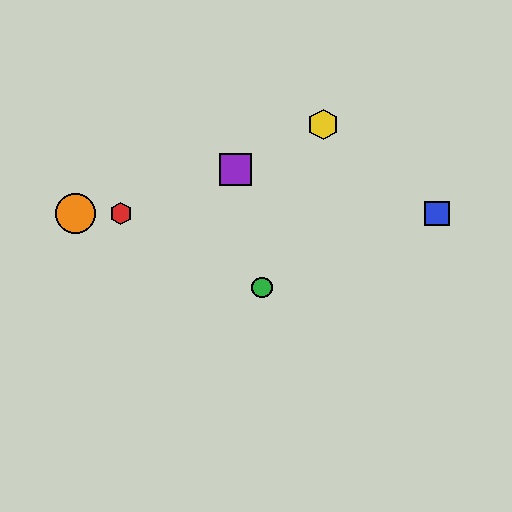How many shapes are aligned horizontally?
3 shapes (the red hexagon, the blue square, the orange circle) are aligned horizontally.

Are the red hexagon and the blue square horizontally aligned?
Yes, both are at y≈213.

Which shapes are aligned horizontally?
The red hexagon, the blue square, the orange circle are aligned horizontally.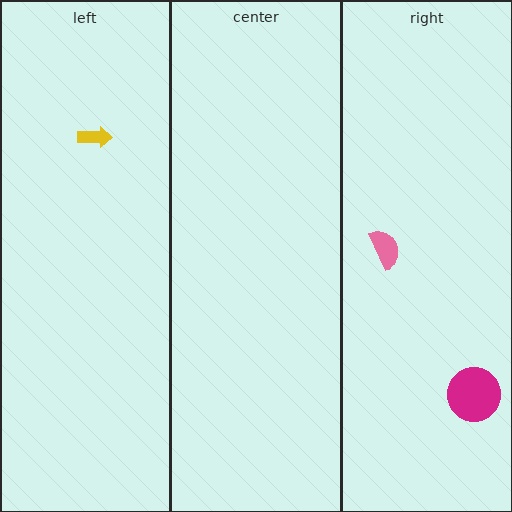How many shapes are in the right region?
2.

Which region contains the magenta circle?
The right region.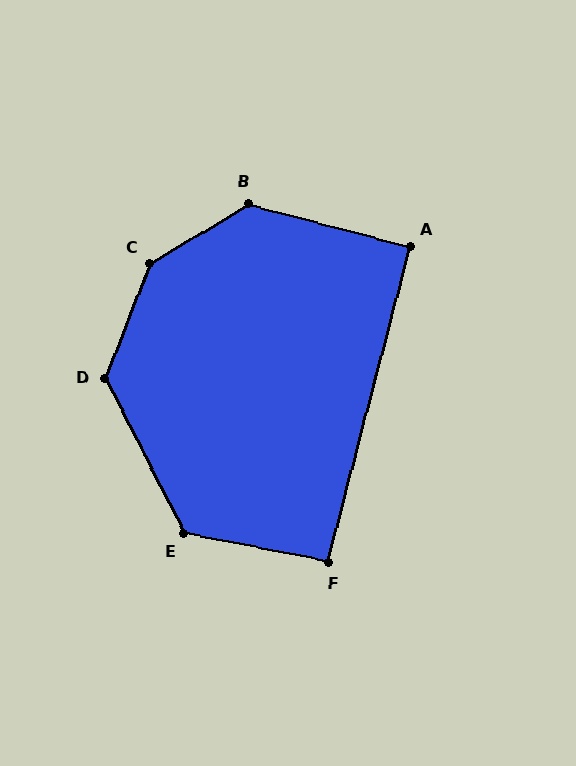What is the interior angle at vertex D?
Approximately 132 degrees (obtuse).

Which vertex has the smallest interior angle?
A, at approximately 90 degrees.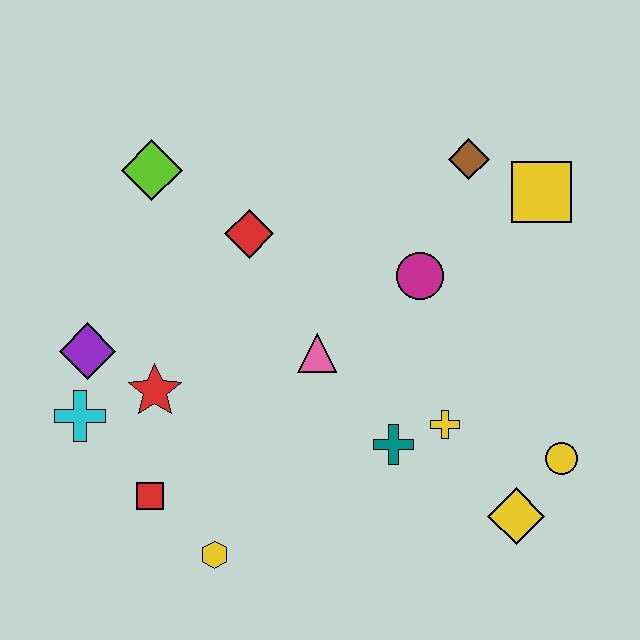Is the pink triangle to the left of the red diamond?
No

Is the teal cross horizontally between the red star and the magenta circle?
Yes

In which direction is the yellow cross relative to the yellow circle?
The yellow cross is to the left of the yellow circle.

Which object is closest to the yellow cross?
The teal cross is closest to the yellow cross.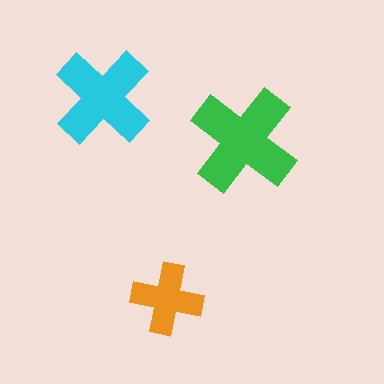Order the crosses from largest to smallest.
the green one, the cyan one, the orange one.